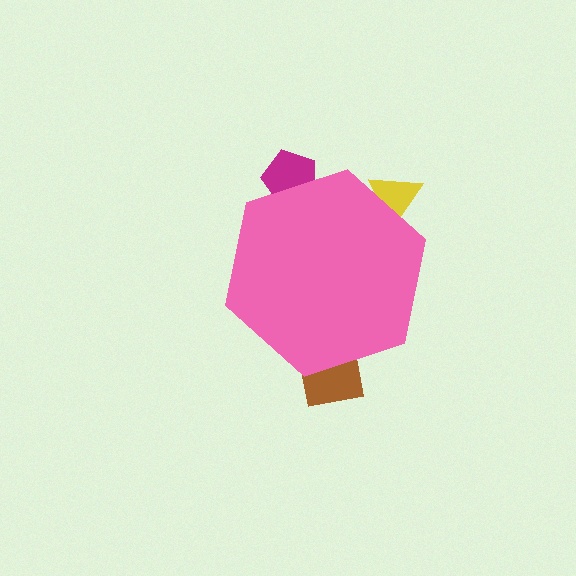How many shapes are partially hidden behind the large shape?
3 shapes are partially hidden.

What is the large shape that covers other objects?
A pink hexagon.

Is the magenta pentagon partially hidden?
Yes, the magenta pentagon is partially hidden behind the pink hexagon.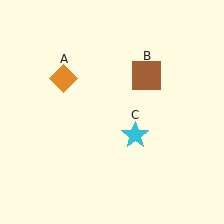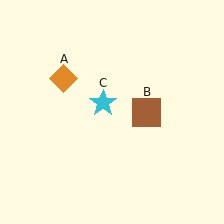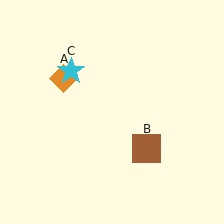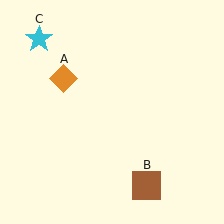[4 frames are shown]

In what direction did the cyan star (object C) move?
The cyan star (object C) moved up and to the left.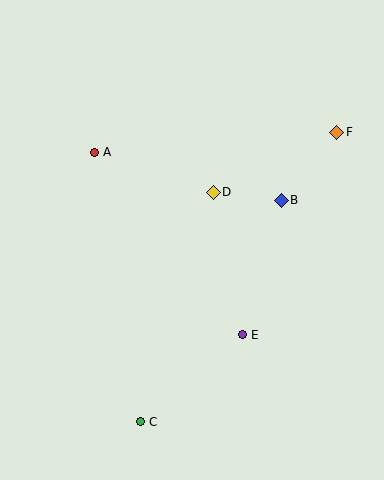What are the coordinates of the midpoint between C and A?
The midpoint between C and A is at (117, 287).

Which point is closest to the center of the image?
Point D at (213, 192) is closest to the center.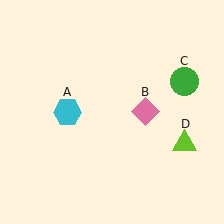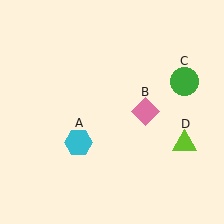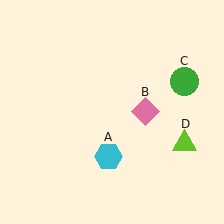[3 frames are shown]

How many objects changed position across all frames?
1 object changed position: cyan hexagon (object A).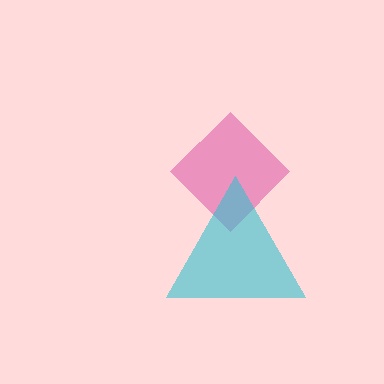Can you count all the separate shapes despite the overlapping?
Yes, there are 2 separate shapes.